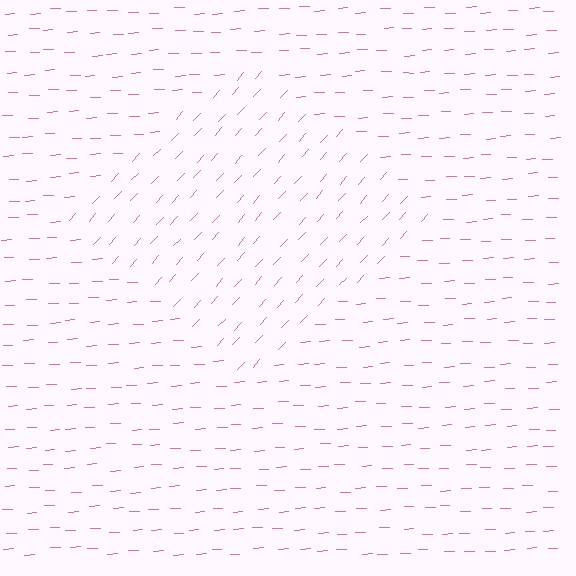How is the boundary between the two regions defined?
The boundary is defined purely by a change in line orientation (approximately 45 degrees difference). All lines are the same color and thickness.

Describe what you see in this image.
The image is filled with small pink line segments. A diamond region in the image has lines oriented differently from the surrounding lines, creating a visible texture boundary.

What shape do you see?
I see a diamond.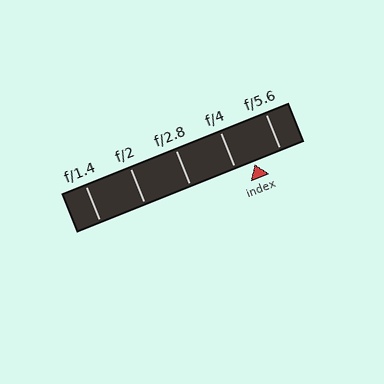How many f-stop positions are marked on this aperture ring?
There are 5 f-stop positions marked.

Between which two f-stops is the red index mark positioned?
The index mark is between f/4 and f/5.6.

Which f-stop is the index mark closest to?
The index mark is closest to f/4.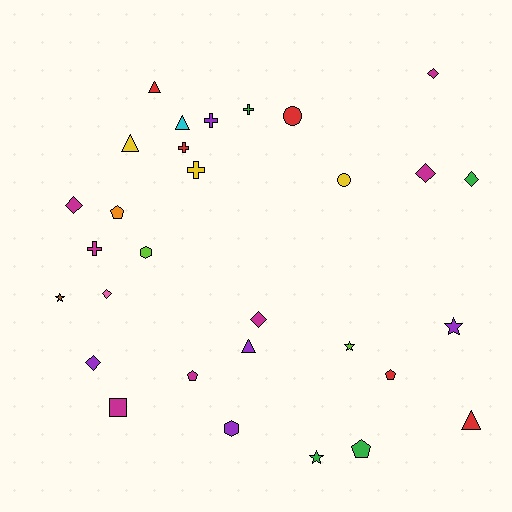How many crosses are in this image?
There are 5 crosses.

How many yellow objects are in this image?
There are 3 yellow objects.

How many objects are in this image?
There are 30 objects.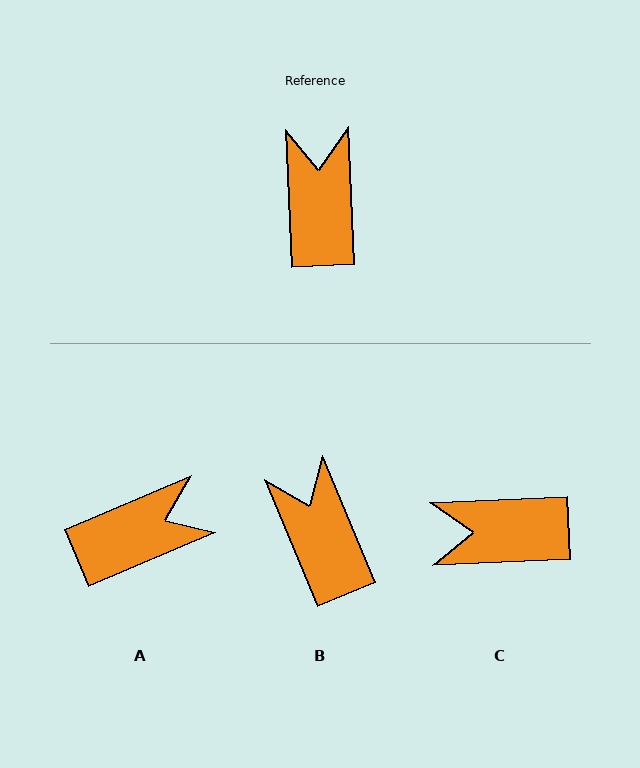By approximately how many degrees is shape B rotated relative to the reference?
Approximately 20 degrees counter-clockwise.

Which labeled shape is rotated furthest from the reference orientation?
C, about 90 degrees away.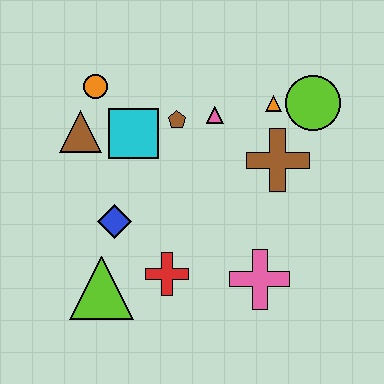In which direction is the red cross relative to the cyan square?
The red cross is below the cyan square.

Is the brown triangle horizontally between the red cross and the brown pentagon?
No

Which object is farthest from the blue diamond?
The lime circle is farthest from the blue diamond.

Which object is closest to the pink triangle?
The brown pentagon is closest to the pink triangle.